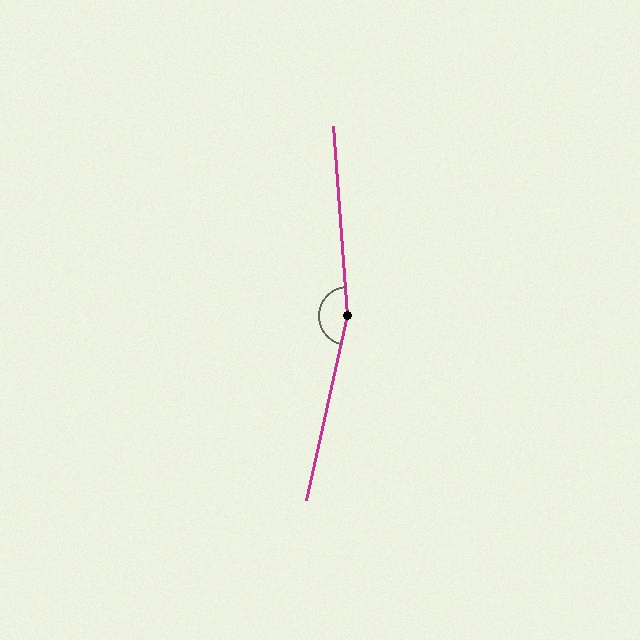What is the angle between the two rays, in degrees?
Approximately 163 degrees.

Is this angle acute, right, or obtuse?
It is obtuse.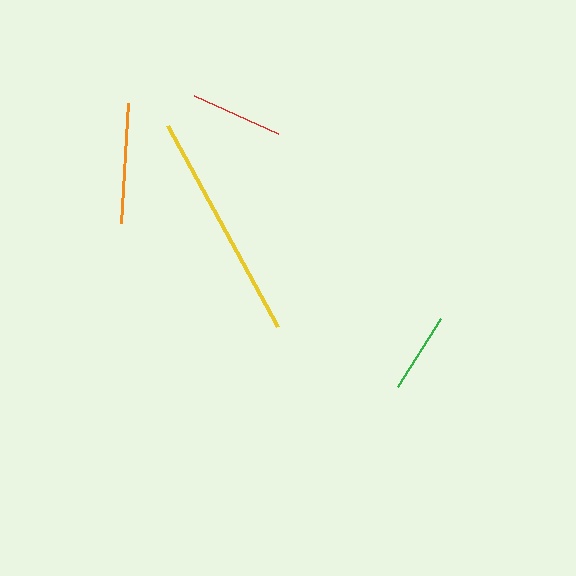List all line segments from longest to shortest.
From longest to shortest: yellow, orange, red, green.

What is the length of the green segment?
The green segment is approximately 81 pixels long.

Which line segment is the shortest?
The green line is the shortest at approximately 81 pixels.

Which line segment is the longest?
The yellow line is the longest at approximately 229 pixels.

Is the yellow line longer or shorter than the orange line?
The yellow line is longer than the orange line.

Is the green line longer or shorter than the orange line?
The orange line is longer than the green line.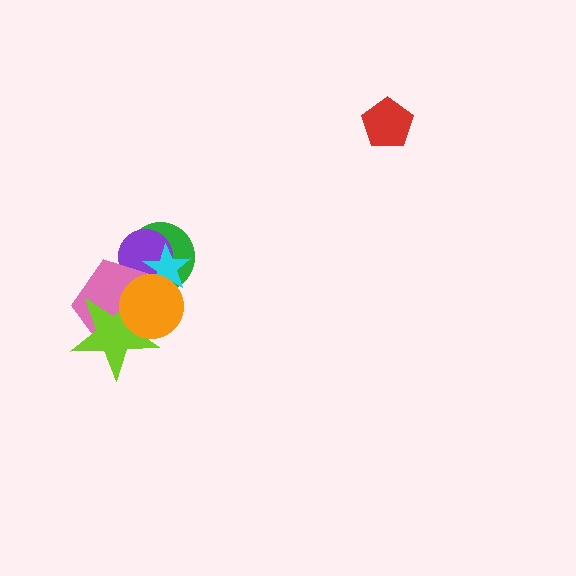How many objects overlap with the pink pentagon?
5 objects overlap with the pink pentagon.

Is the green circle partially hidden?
Yes, it is partially covered by another shape.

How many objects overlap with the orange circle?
5 objects overlap with the orange circle.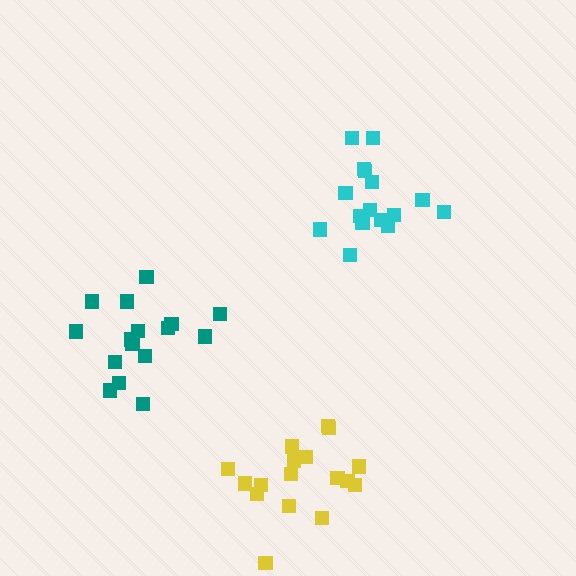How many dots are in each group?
Group 1: 17 dots, Group 2: 16 dots, Group 3: 16 dots (49 total).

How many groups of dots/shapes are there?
There are 3 groups.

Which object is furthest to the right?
The cyan cluster is rightmost.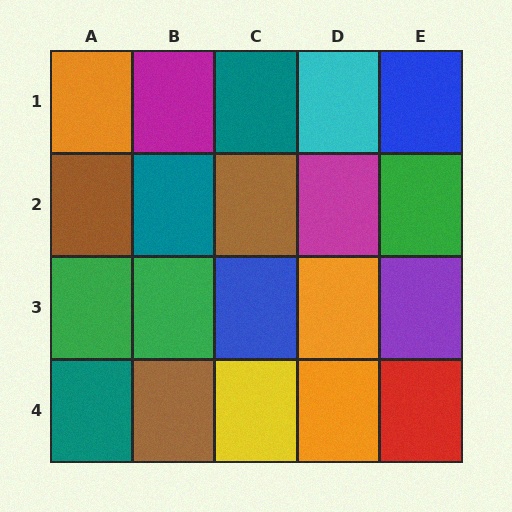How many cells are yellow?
1 cell is yellow.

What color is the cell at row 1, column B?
Magenta.